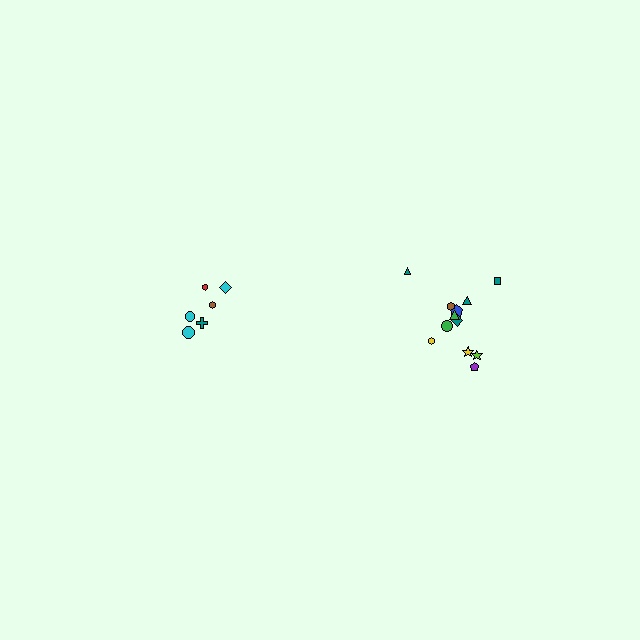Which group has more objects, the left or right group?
The right group.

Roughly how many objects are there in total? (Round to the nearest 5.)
Roughly 20 objects in total.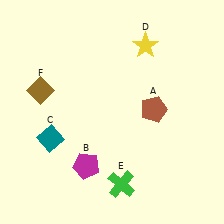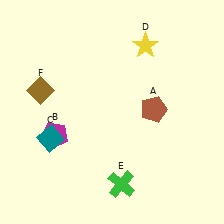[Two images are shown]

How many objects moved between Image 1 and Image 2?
1 object moved between the two images.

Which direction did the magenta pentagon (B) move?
The magenta pentagon (B) moved left.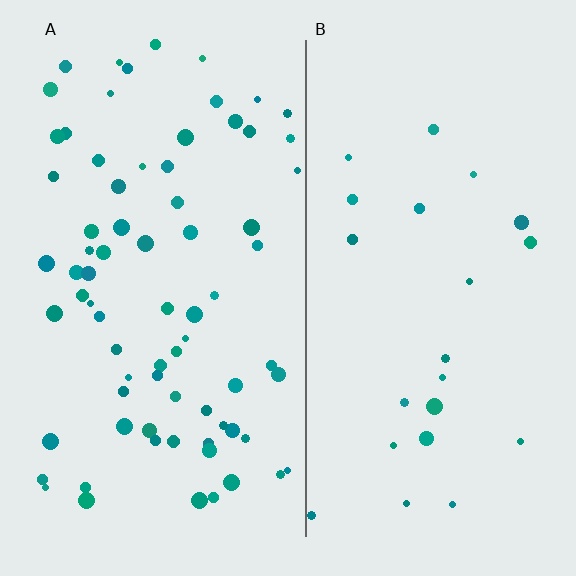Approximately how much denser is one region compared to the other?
Approximately 3.3× — region A over region B.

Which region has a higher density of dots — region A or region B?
A (the left).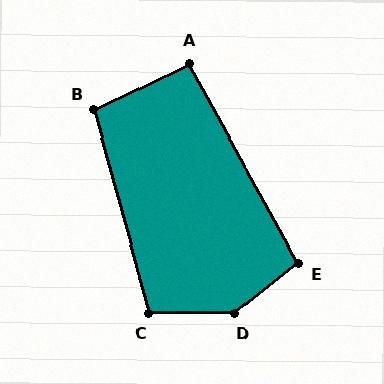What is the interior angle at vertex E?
Approximately 99 degrees (obtuse).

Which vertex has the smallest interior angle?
A, at approximately 93 degrees.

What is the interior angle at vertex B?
Approximately 100 degrees (obtuse).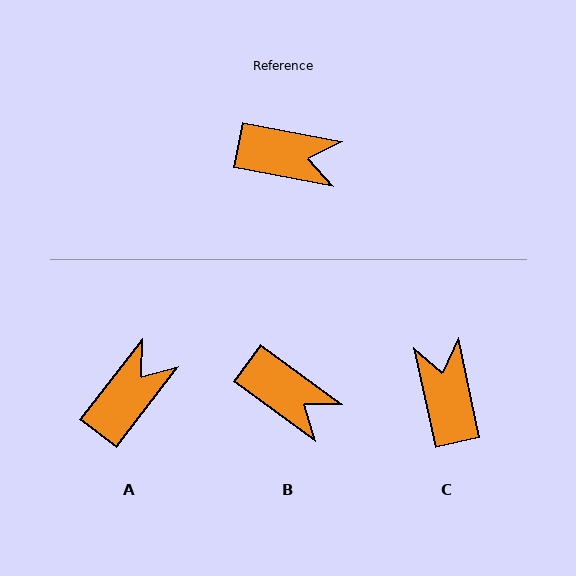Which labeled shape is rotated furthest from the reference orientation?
C, about 113 degrees away.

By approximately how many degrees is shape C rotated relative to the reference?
Approximately 113 degrees counter-clockwise.